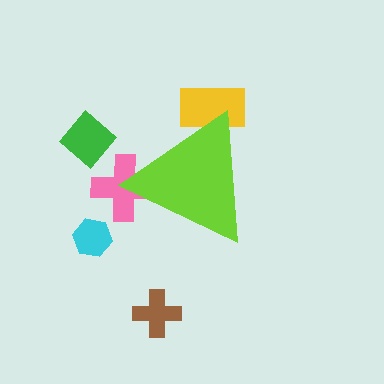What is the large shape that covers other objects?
A lime triangle.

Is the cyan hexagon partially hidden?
No, the cyan hexagon is fully visible.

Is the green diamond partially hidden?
No, the green diamond is fully visible.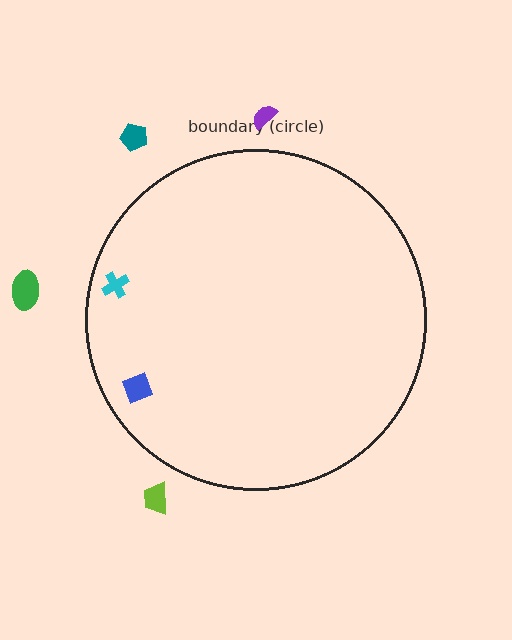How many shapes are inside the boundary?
2 inside, 4 outside.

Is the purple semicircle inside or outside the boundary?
Outside.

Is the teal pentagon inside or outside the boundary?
Outside.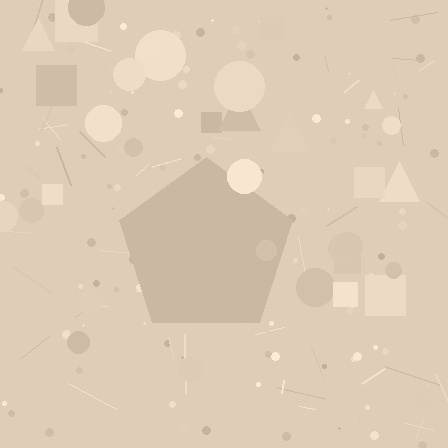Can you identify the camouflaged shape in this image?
The camouflaged shape is a pentagon.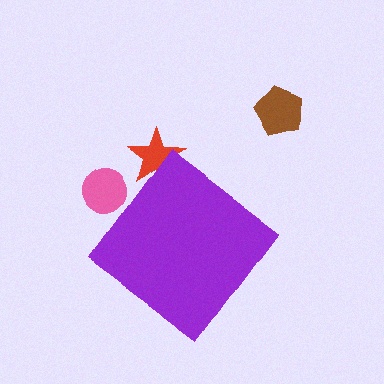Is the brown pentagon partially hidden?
No, the brown pentagon is fully visible.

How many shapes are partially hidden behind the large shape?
2 shapes are partially hidden.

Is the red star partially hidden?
Yes, the red star is partially hidden behind the purple diamond.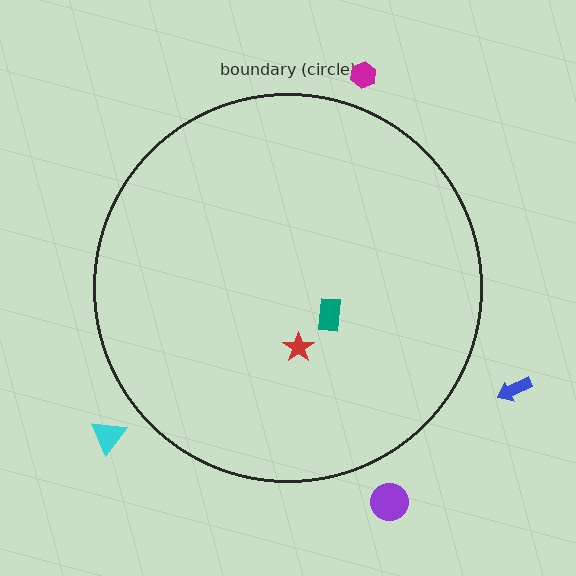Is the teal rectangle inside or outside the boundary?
Inside.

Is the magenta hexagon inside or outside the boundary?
Outside.